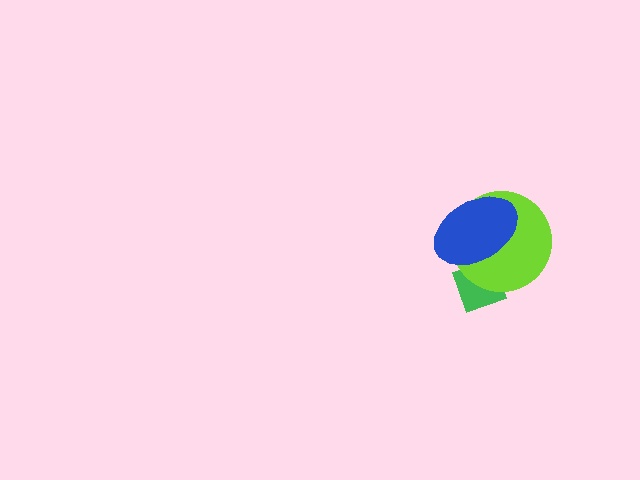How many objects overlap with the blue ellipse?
2 objects overlap with the blue ellipse.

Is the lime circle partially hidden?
Yes, it is partially covered by another shape.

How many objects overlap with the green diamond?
2 objects overlap with the green diamond.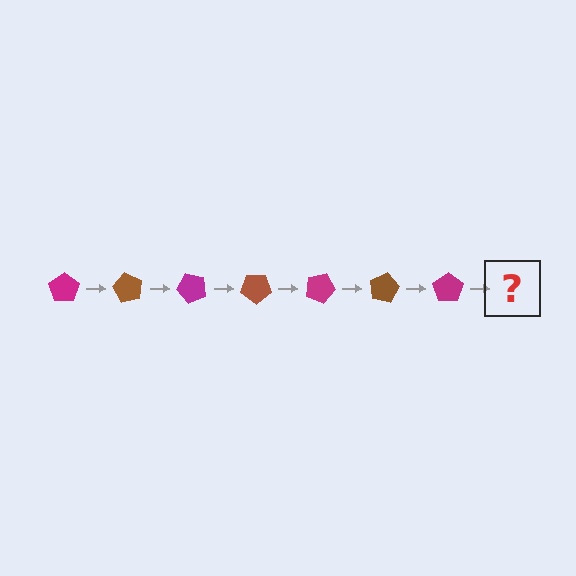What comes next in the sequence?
The next element should be a brown pentagon, rotated 420 degrees from the start.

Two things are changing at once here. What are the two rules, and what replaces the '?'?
The two rules are that it rotates 60 degrees each step and the color cycles through magenta and brown. The '?' should be a brown pentagon, rotated 420 degrees from the start.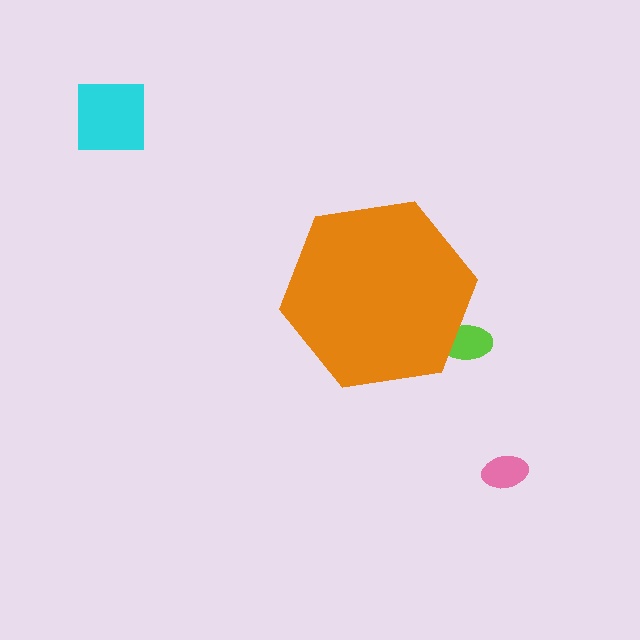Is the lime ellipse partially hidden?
Yes, the lime ellipse is partially hidden behind the orange hexagon.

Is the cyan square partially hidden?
No, the cyan square is fully visible.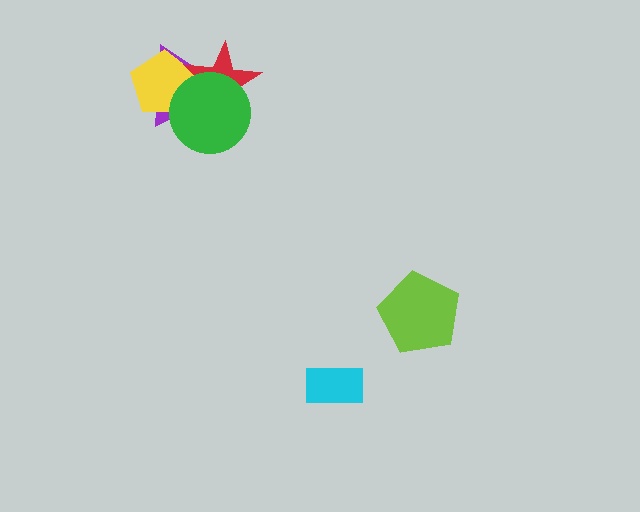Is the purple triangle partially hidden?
Yes, it is partially covered by another shape.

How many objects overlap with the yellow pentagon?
3 objects overlap with the yellow pentagon.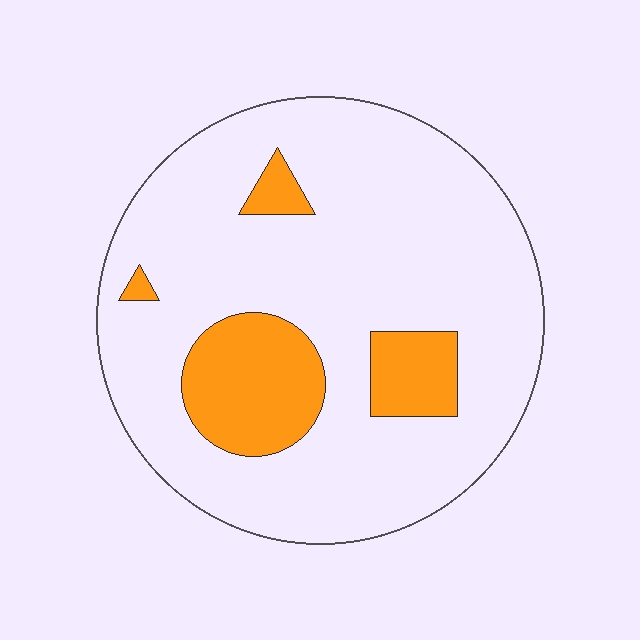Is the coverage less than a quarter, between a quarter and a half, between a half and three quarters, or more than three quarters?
Less than a quarter.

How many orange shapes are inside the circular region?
4.